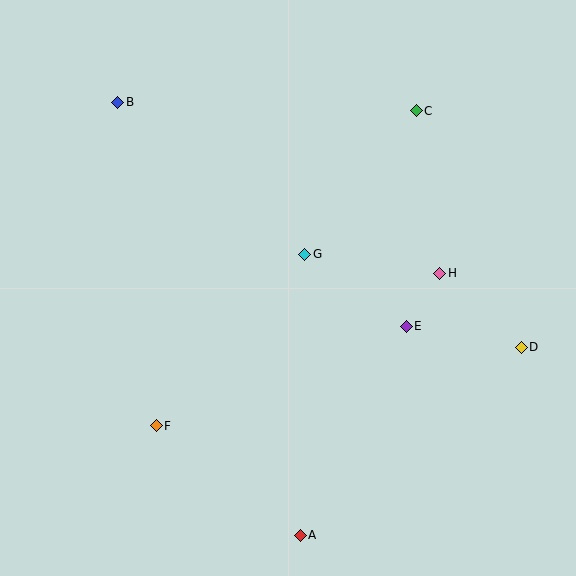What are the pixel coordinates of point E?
Point E is at (406, 326).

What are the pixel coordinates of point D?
Point D is at (521, 347).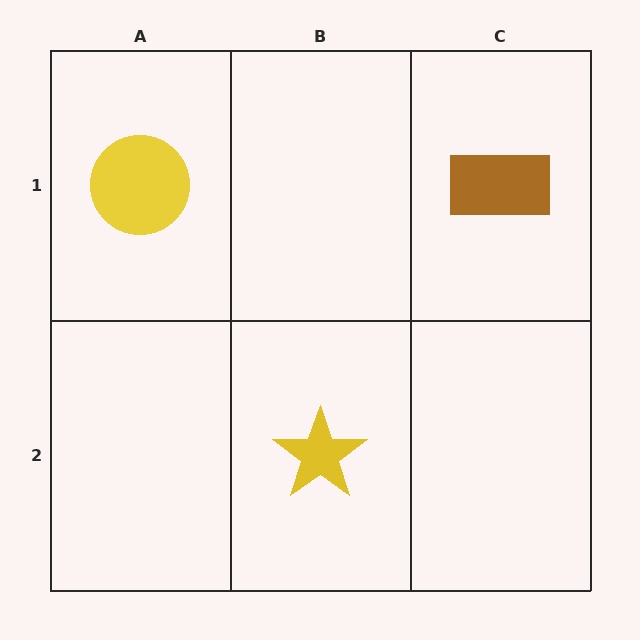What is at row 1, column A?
A yellow circle.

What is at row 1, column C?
A brown rectangle.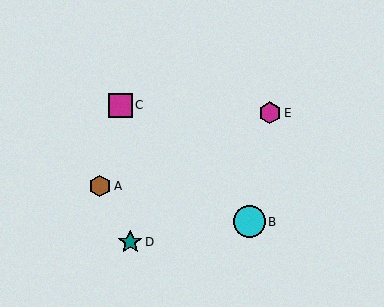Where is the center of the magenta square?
The center of the magenta square is at (120, 105).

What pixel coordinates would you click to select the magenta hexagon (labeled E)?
Click at (270, 113) to select the magenta hexagon E.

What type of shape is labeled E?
Shape E is a magenta hexagon.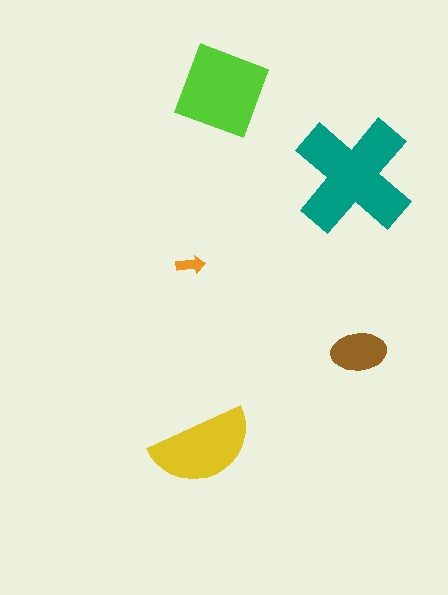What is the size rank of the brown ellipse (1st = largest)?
4th.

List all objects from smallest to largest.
The orange arrow, the brown ellipse, the yellow semicircle, the lime diamond, the teal cross.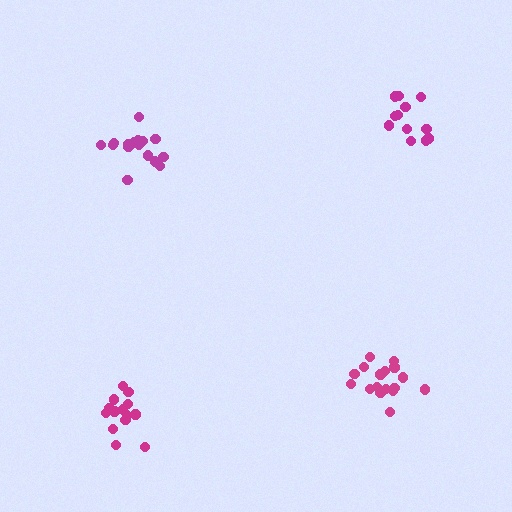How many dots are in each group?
Group 1: 16 dots, Group 2: 13 dots, Group 3: 18 dots, Group 4: 16 dots (63 total).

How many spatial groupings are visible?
There are 4 spatial groupings.